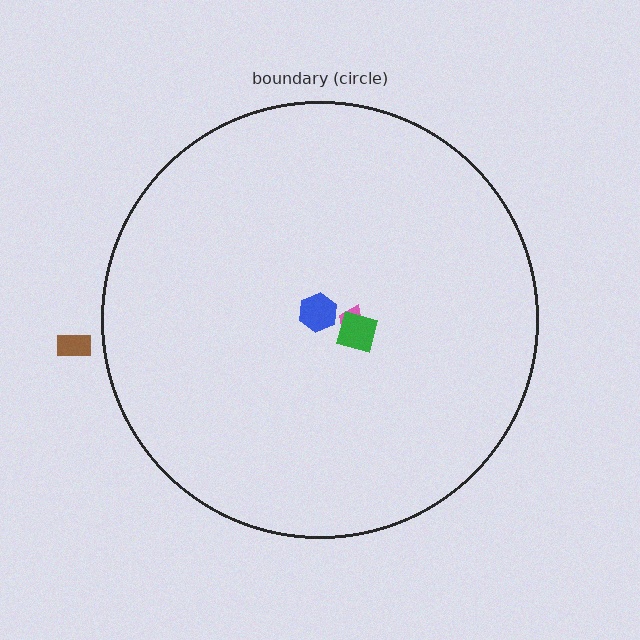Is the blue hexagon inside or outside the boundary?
Inside.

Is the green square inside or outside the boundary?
Inside.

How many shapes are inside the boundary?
3 inside, 1 outside.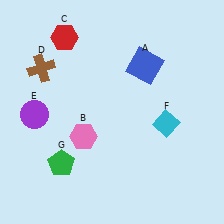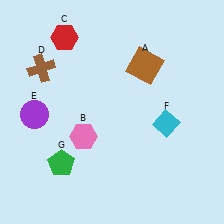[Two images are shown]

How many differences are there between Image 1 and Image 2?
There is 1 difference between the two images.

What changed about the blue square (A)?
In Image 1, A is blue. In Image 2, it changed to brown.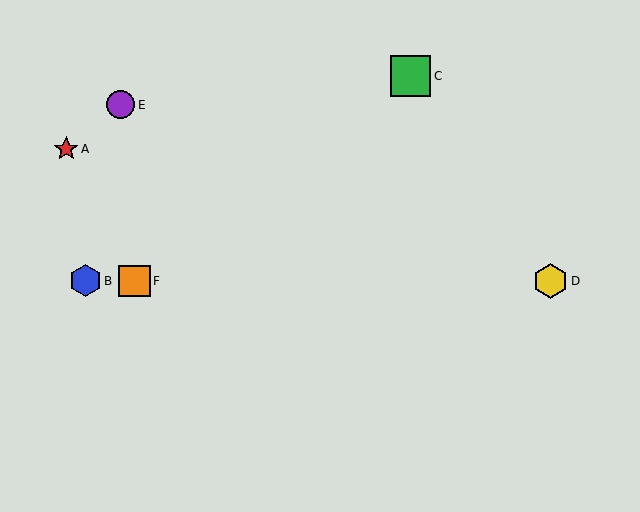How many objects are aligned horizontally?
3 objects (B, D, F) are aligned horizontally.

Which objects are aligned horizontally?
Objects B, D, F are aligned horizontally.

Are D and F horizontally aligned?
Yes, both are at y≈281.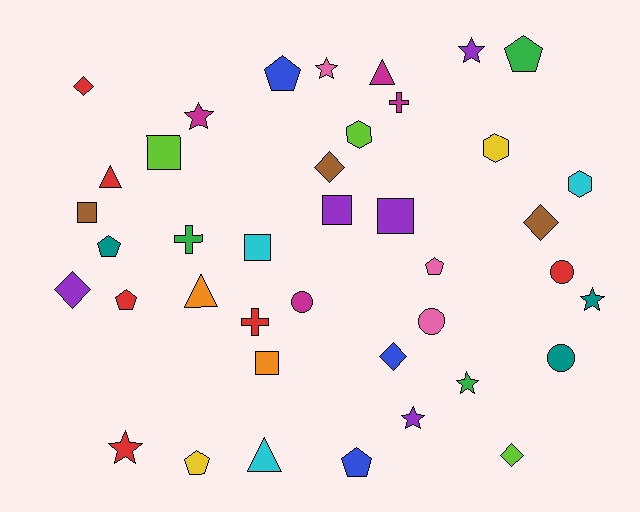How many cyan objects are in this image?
There are 3 cyan objects.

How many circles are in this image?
There are 4 circles.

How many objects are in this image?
There are 40 objects.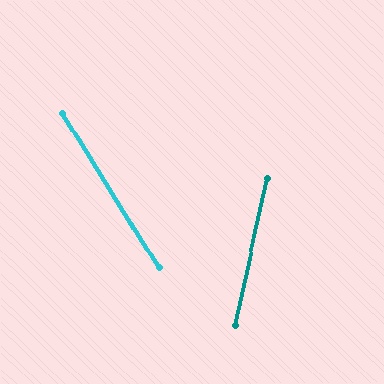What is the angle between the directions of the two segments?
Approximately 44 degrees.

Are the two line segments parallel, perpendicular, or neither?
Neither parallel nor perpendicular — they differ by about 44°.